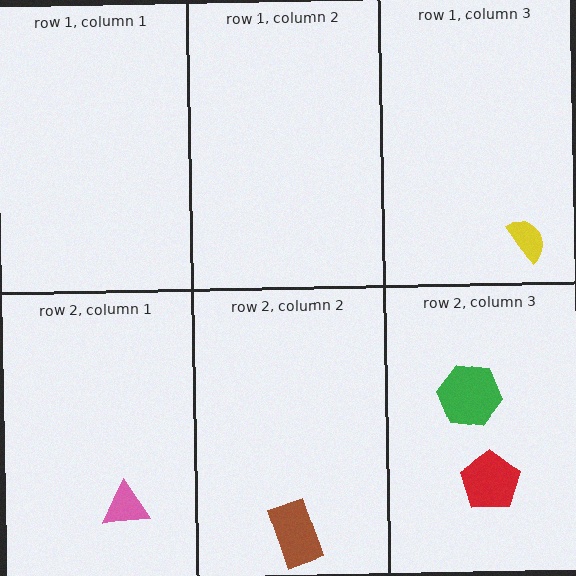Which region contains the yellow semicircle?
The row 1, column 3 region.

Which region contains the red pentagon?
The row 2, column 3 region.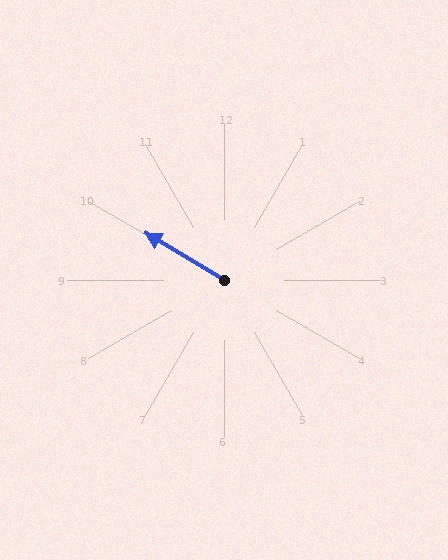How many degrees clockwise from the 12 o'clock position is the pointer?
Approximately 301 degrees.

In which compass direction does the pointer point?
Northwest.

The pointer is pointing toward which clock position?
Roughly 10 o'clock.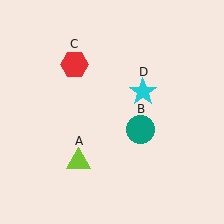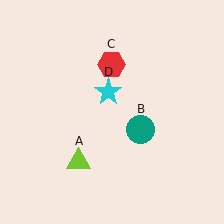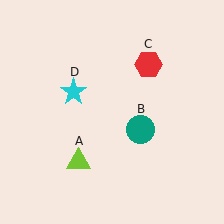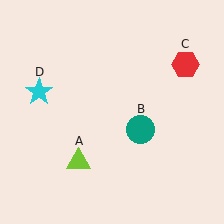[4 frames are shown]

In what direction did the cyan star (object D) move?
The cyan star (object D) moved left.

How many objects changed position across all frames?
2 objects changed position: red hexagon (object C), cyan star (object D).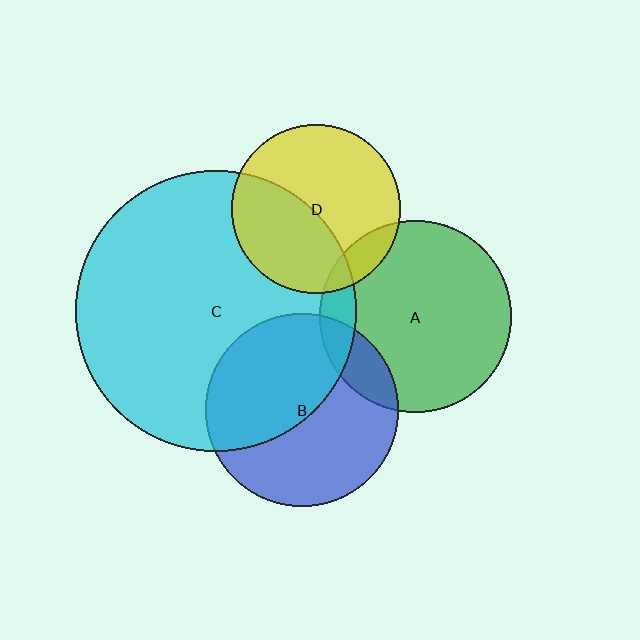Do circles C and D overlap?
Yes.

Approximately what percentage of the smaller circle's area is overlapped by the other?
Approximately 40%.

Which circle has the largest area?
Circle C (cyan).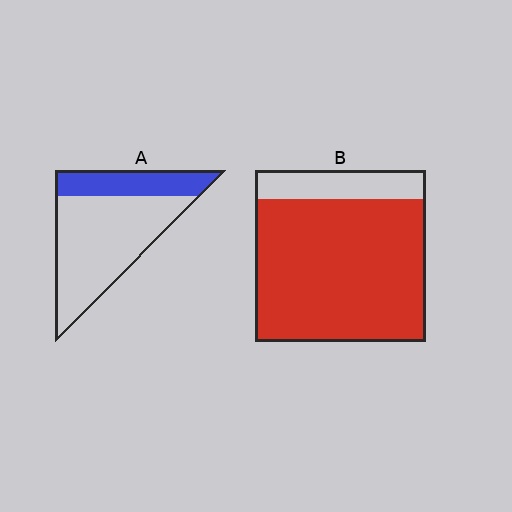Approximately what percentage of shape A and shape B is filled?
A is approximately 30% and B is approximately 85%.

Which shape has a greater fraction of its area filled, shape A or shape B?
Shape B.